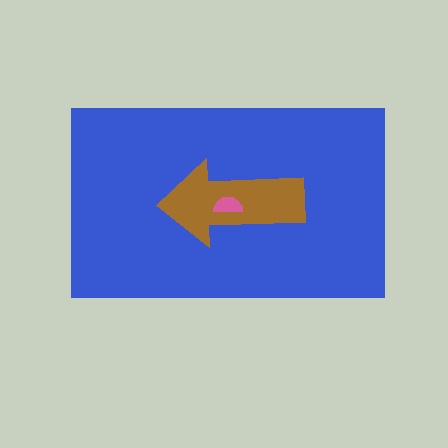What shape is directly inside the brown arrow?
The pink semicircle.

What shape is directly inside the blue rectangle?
The brown arrow.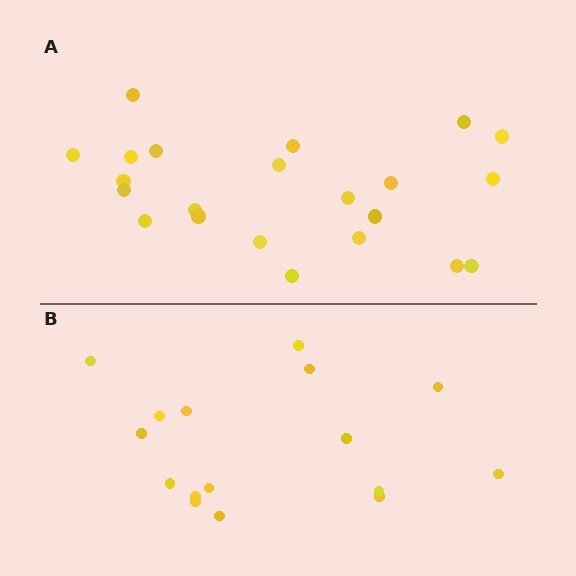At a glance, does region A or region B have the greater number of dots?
Region A (the top region) has more dots.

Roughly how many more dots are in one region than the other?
Region A has about 6 more dots than region B.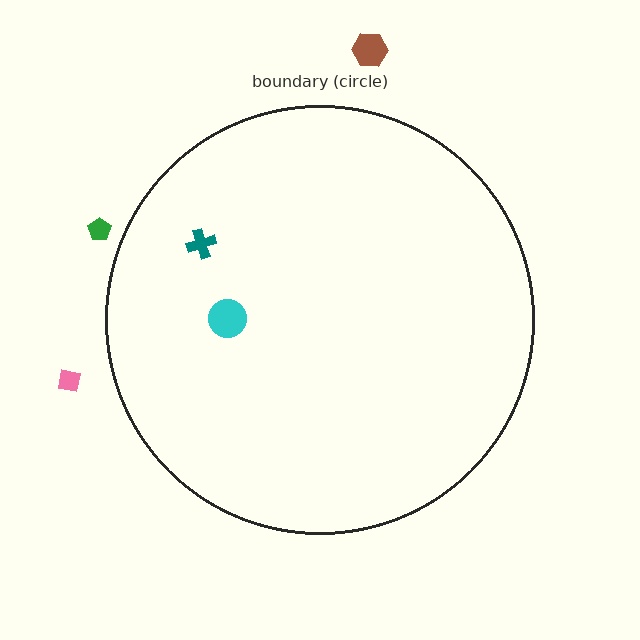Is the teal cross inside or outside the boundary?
Inside.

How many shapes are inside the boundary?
2 inside, 3 outside.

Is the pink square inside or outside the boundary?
Outside.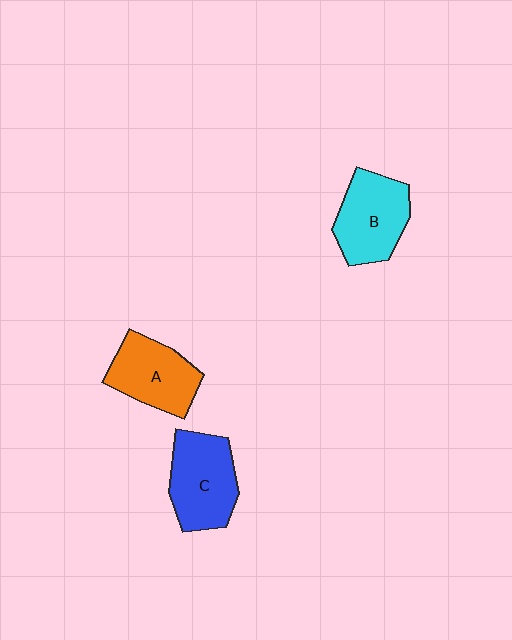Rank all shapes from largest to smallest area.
From largest to smallest: C (blue), B (cyan), A (orange).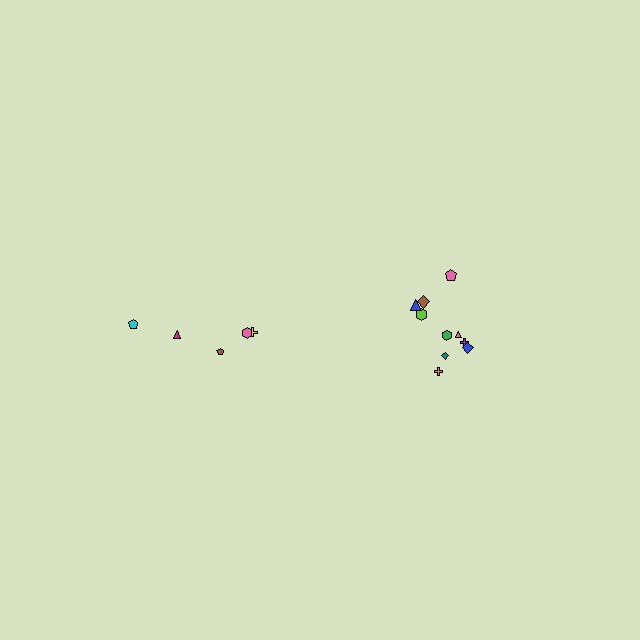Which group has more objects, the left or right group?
The right group.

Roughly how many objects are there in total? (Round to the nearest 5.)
Roughly 15 objects in total.